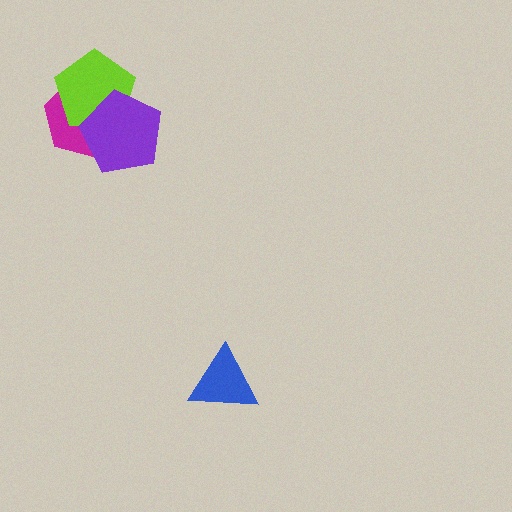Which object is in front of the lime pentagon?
The purple pentagon is in front of the lime pentagon.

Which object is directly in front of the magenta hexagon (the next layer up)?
The lime pentagon is directly in front of the magenta hexagon.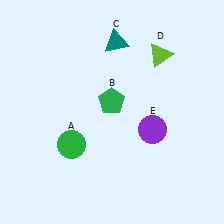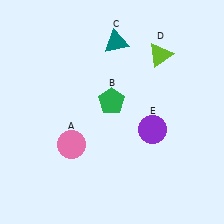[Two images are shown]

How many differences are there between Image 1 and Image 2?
There is 1 difference between the two images.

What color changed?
The circle (A) changed from green in Image 1 to pink in Image 2.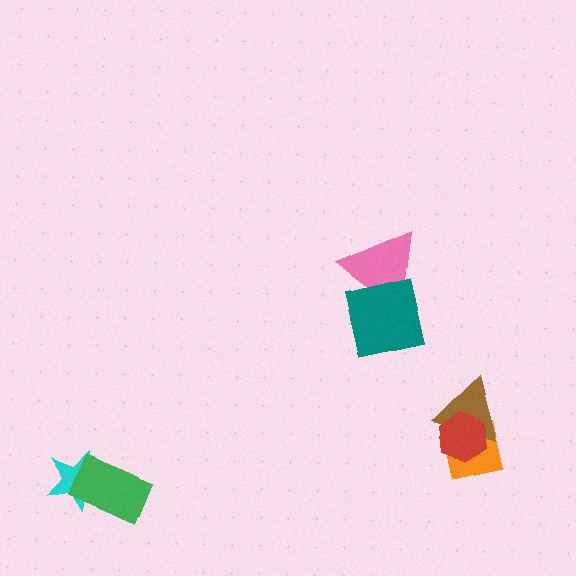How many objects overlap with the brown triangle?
2 objects overlap with the brown triangle.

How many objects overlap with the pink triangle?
1 object overlaps with the pink triangle.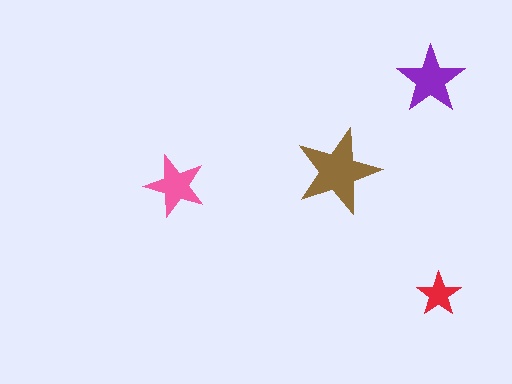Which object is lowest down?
The red star is bottommost.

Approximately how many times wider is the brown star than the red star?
About 2 times wider.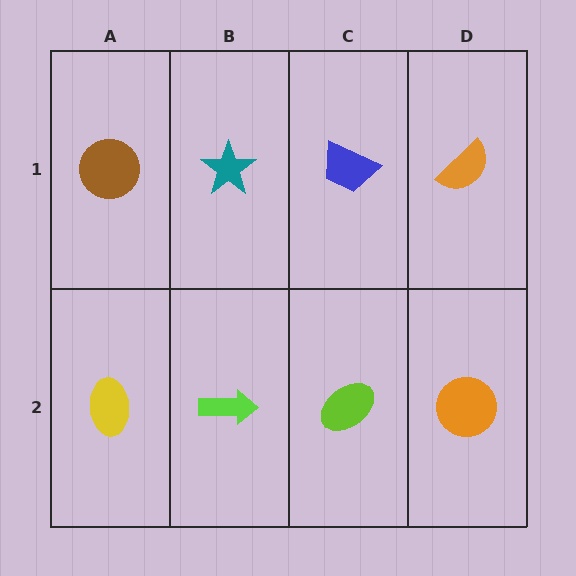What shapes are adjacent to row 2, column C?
A blue trapezoid (row 1, column C), a lime arrow (row 2, column B), an orange circle (row 2, column D).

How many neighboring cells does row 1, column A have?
2.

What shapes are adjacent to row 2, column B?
A teal star (row 1, column B), a yellow ellipse (row 2, column A), a lime ellipse (row 2, column C).